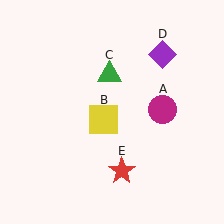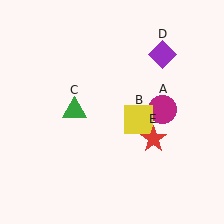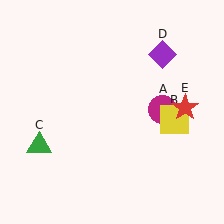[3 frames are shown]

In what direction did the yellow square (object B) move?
The yellow square (object B) moved right.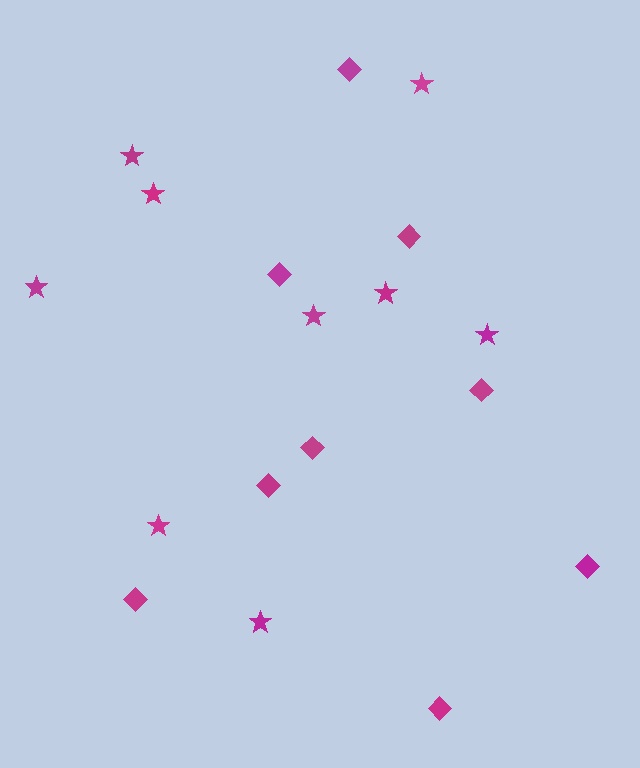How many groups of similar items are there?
There are 2 groups: one group of diamonds (9) and one group of stars (9).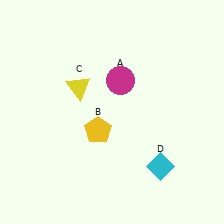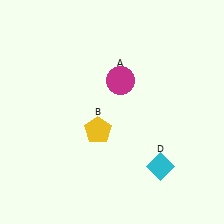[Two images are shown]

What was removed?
The yellow triangle (C) was removed in Image 2.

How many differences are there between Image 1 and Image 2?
There is 1 difference between the two images.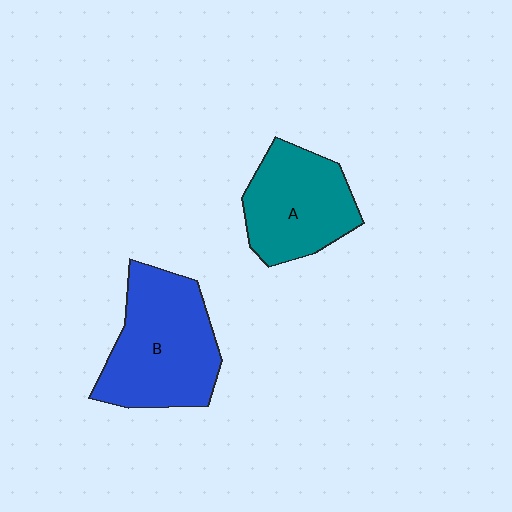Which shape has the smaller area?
Shape A (teal).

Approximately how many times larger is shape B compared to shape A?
Approximately 1.3 times.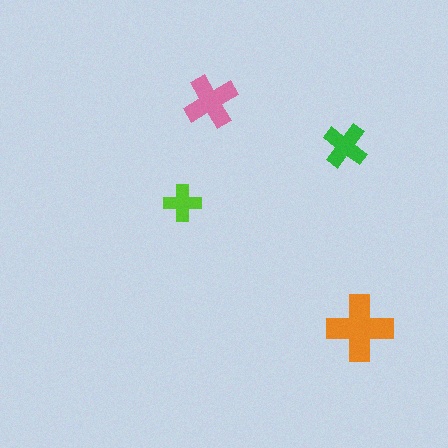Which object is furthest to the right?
The orange cross is rightmost.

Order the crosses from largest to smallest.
the orange one, the pink one, the green one, the lime one.